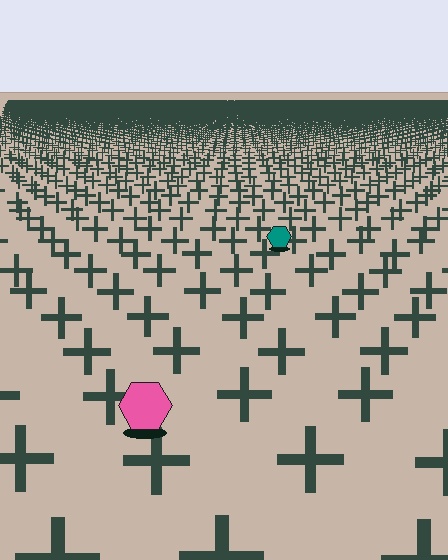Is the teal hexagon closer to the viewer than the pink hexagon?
No. The pink hexagon is closer — you can tell from the texture gradient: the ground texture is coarser near it.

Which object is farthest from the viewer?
The teal hexagon is farthest from the viewer. It appears smaller and the ground texture around it is denser.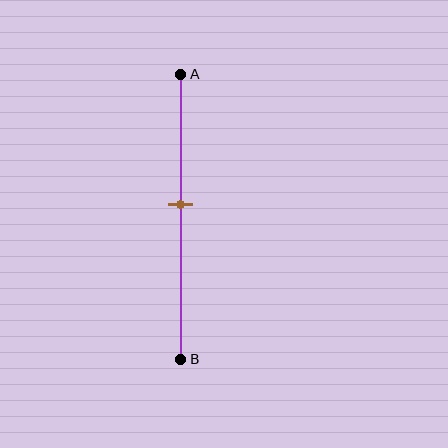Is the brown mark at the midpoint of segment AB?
No, the mark is at about 45% from A, not at the 50% midpoint.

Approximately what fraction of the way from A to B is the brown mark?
The brown mark is approximately 45% of the way from A to B.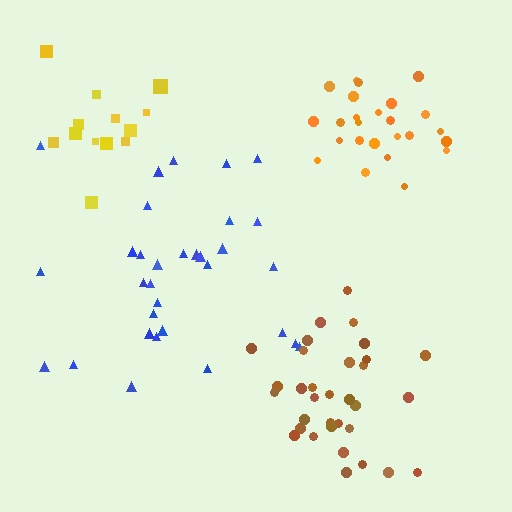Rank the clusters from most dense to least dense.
orange, brown, yellow, blue.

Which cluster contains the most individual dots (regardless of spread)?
Brown (33).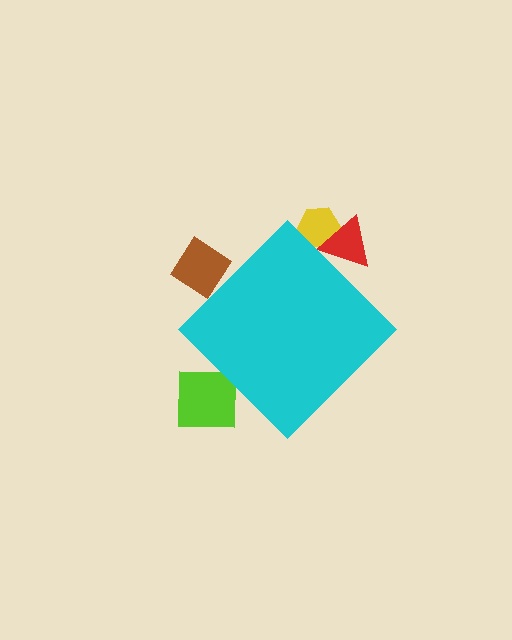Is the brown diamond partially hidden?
Yes, the brown diamond is partially hidden behind the cyan diamond.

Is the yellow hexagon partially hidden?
Yes, the yellow hexagon is partially hidden behind the cyan diamond.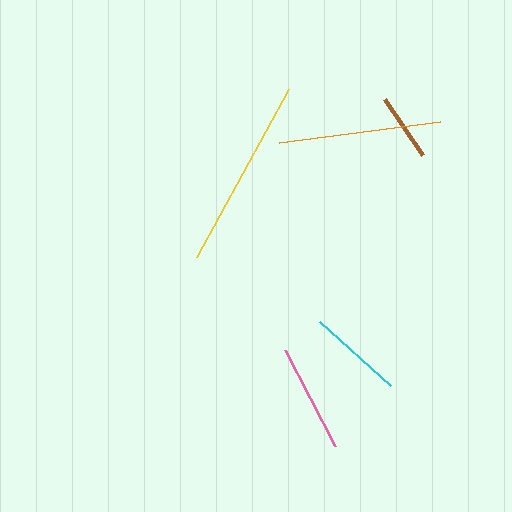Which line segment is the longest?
The yellow line is the longest at approximately 192 pixels.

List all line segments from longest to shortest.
From longest to shortest: yellow, orange, pink, cyan, brown.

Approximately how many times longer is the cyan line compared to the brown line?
The cyan line is approximately 1.4 times the length of the brown line.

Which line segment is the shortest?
The brown line is the shortest at approximately 68 pixels.